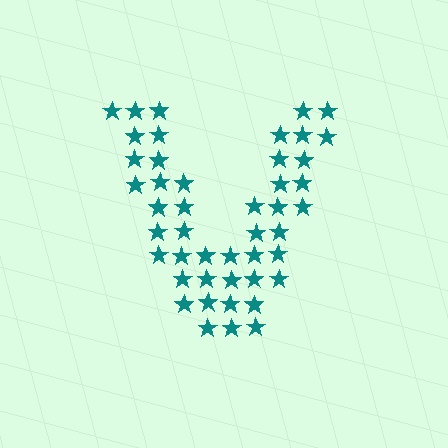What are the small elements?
The small elements are stars.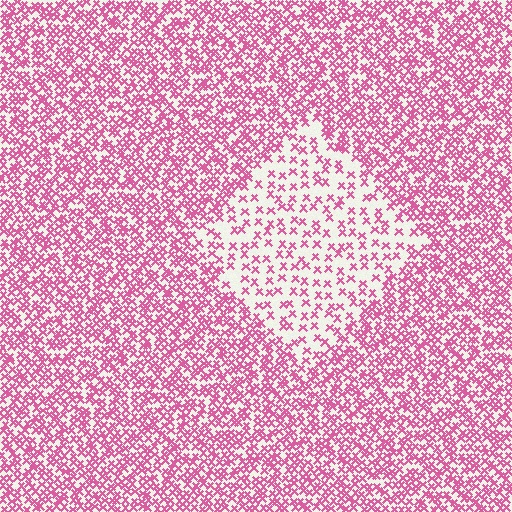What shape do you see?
I see a diamond.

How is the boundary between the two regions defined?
The boundary is defined by a change in element density (approximately 2.4x ratio). All elements are the same color, size, and shape.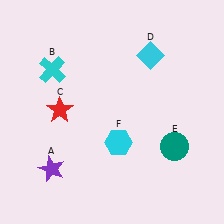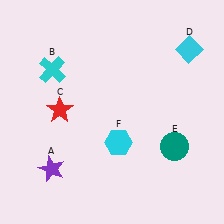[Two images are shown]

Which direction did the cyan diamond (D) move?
The cyan diamond (D) moved right.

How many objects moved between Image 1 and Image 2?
1 object moved between the two images.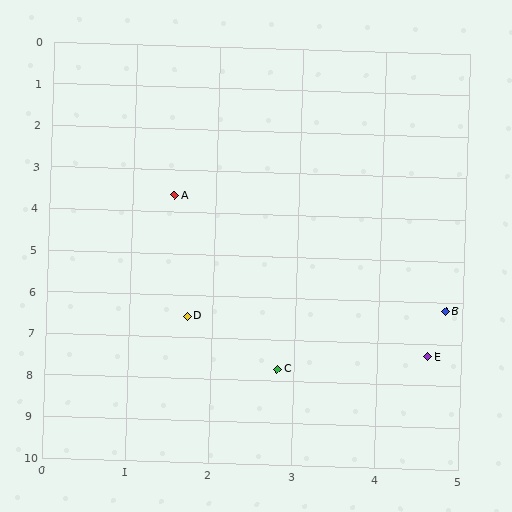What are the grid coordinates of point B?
Point B is at approximately (4.8, 6.2).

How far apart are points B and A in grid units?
Points B and A are about 4.2 grid units apart.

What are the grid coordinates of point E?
Point E is at approximately (4.6, 7.3).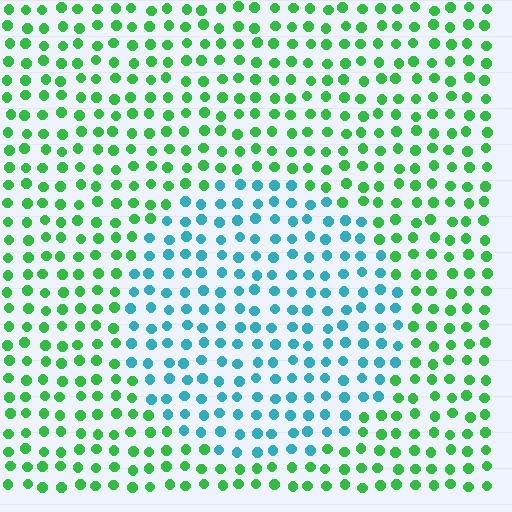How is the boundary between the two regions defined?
The boundary is defined purely by a slight shift in hue (about 60 degrees). Spacing, size, and orientation are identical on both sides.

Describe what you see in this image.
The image is filled with small green elements in a uniform arrangement. A circle-shaped region is visible where the elements are tinted to a slightly different hue, forming a subtle color boundary.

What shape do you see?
I see a circle.